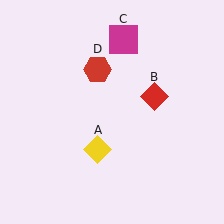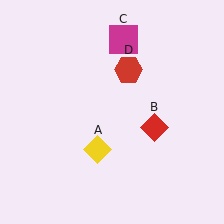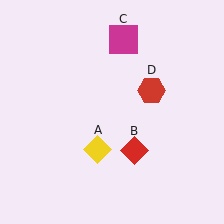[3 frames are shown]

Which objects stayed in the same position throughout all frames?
Yellow diamond (object A) and magenta square (object C) remained stationary.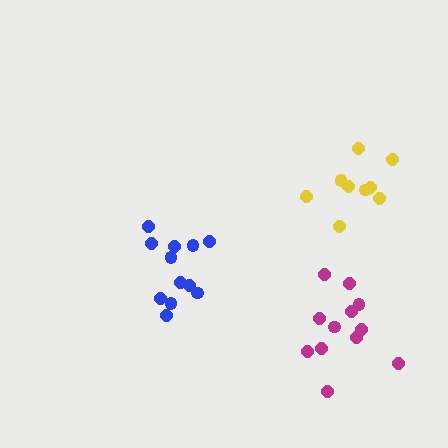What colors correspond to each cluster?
The clusters are colored: blue, yellow, magenta.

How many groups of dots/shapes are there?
There are 3 groups.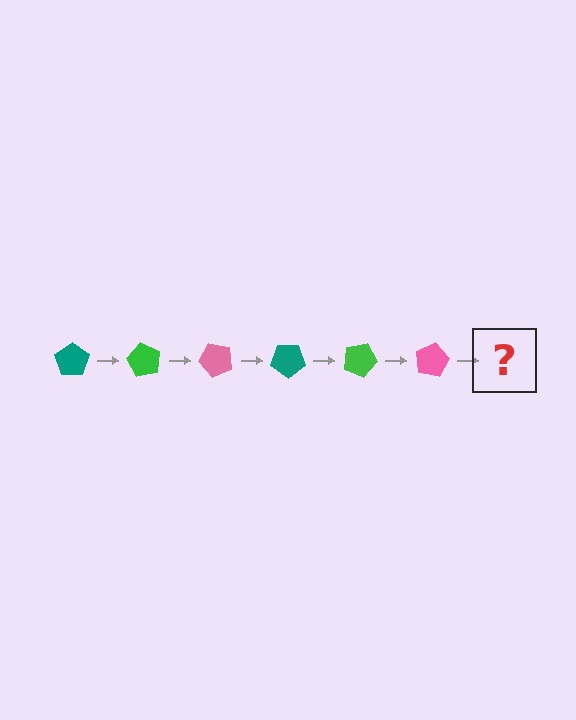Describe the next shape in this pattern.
It should be a teal pentagon, rotated 360 degrees from the start.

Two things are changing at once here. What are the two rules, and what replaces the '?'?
The two rules are that it rotates 60 degrees each step and the color cycles through teal, green, and pink. The '?' should be a teal pentagon, rotated 360 degrees from the start.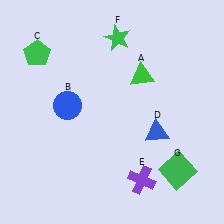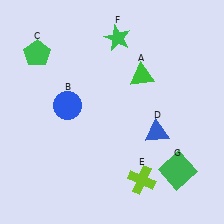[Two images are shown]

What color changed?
The cross (E) changed from purple in Image 1 to lime in Image 2.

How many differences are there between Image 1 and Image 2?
There is 1 difference between the two images.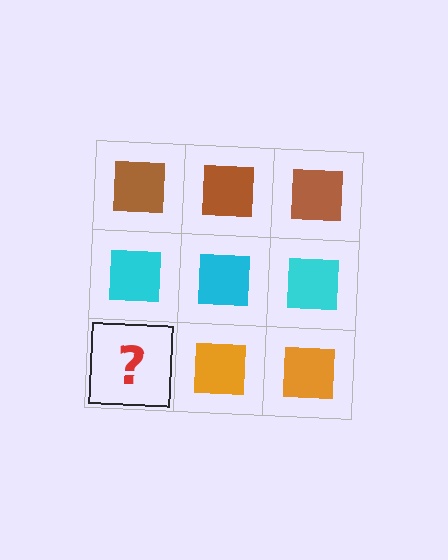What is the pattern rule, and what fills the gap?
The rule is that each row has a consistent color. The gap should be filled with an orange square.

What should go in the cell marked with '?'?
The missing cell should contain an orange square.